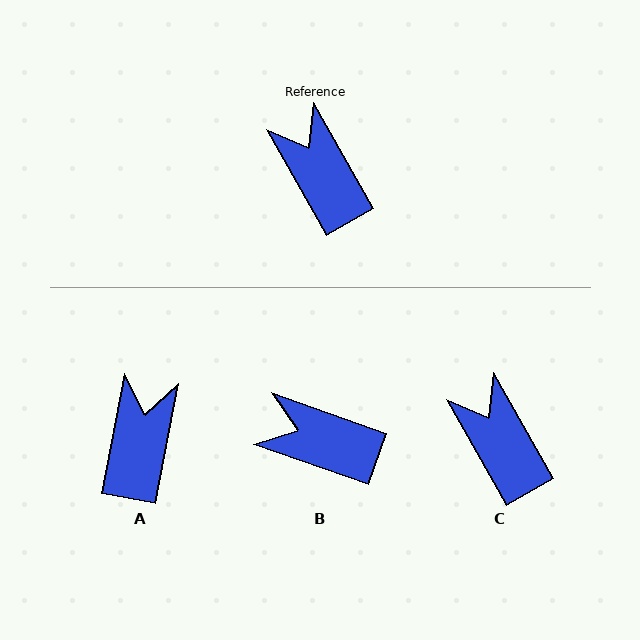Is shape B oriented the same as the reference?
No, it is off by about 41 degrees.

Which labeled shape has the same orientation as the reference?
C.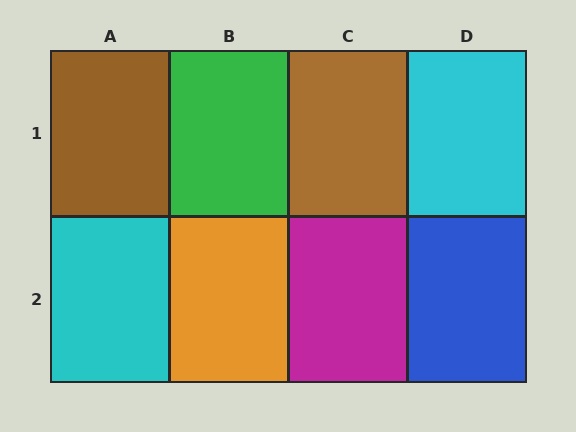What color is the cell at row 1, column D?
Cyan.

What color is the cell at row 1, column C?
Brown.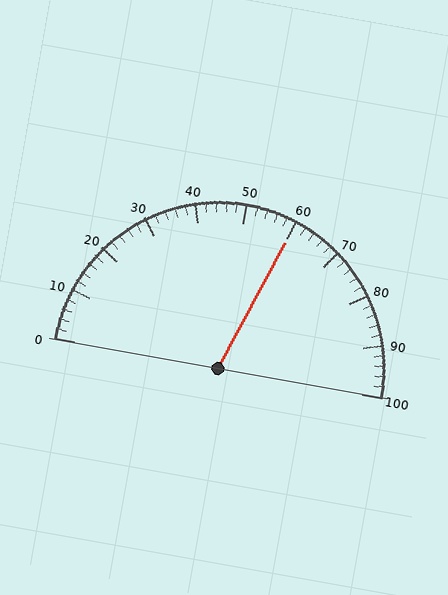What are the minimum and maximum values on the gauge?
The gauge ranges from 0 to 100.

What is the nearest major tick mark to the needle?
The nearest major tick mark is 60.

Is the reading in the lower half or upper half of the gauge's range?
The reading is in the upper half of the range (0 to 100).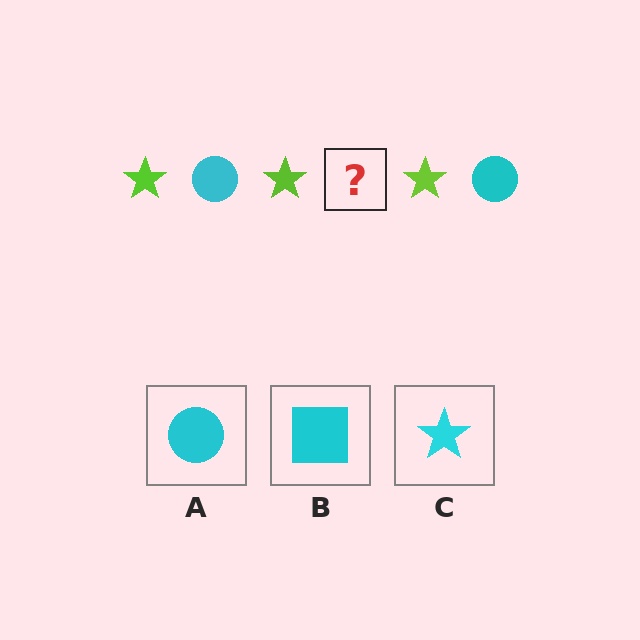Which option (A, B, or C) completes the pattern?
A.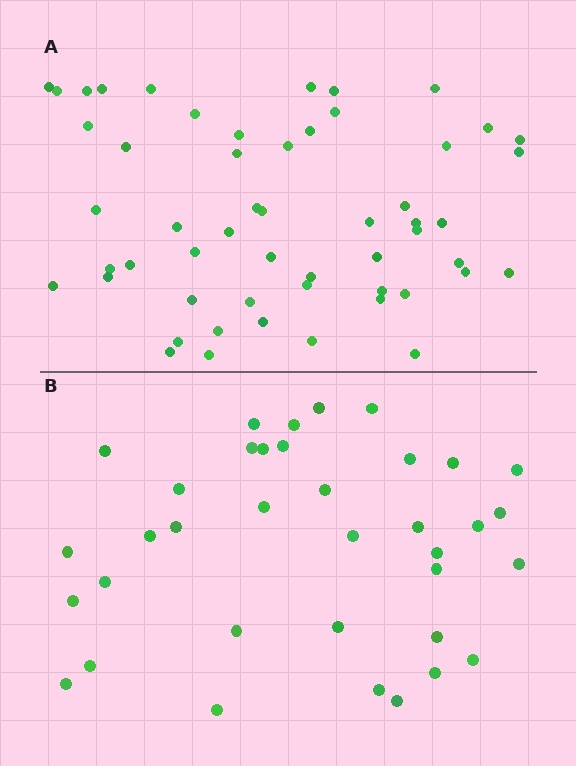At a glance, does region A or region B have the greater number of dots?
Region A (the top region) has more dots.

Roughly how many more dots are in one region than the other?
Region A has approximately 20 more dots than region B.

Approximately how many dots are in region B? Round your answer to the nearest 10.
About 40 dots. (The exact count is 36, which rounds to 40.)